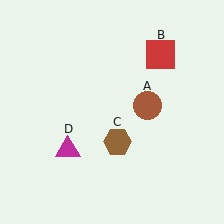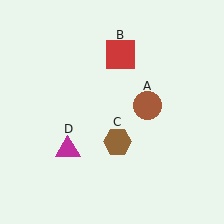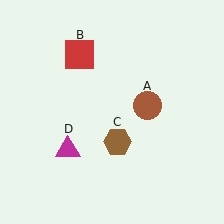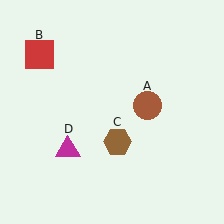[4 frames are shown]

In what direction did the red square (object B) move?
The red square (object B) moved left.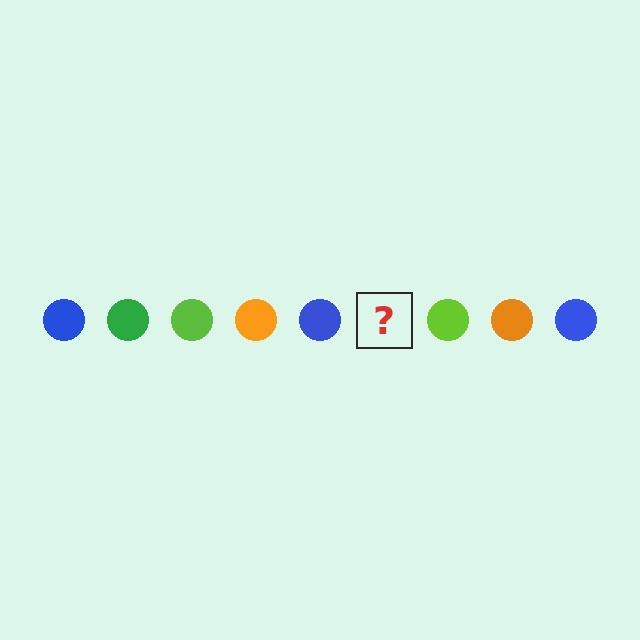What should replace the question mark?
The question mark should be replaced with a green circle.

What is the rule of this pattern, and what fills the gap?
The rule is that the pattern cycles through blue, green, lime, orange circles. The gap should be filled with a green circle.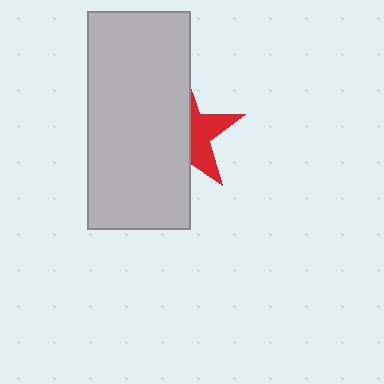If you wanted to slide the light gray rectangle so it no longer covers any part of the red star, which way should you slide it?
Slide it left — that is the most direct way to separate the two shapes.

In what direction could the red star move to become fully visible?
The red star could move right. That would shift it out from behind the light gray rectangle entirely.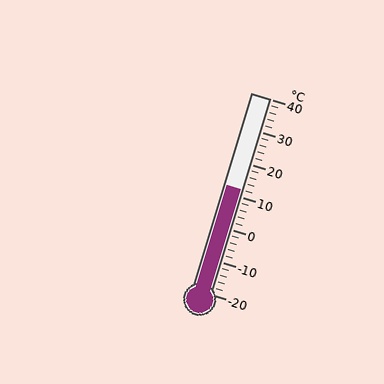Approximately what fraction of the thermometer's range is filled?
The thermometer is filled to approximately 55% of its range.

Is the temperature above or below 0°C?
The temperature is above 0°C.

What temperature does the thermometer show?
The thermometer shows approximately 12°C.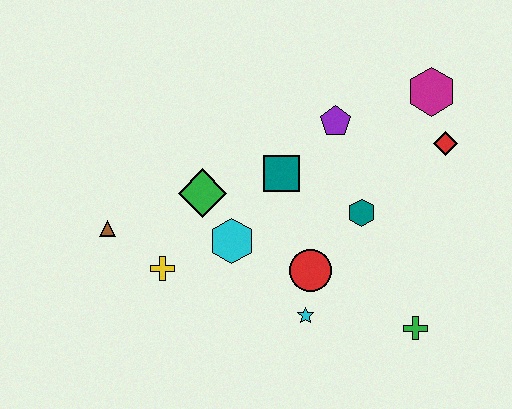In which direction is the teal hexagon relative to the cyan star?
The teal hexagon is above the cyan star.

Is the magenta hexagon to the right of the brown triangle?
Yes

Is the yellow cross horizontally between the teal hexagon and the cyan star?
No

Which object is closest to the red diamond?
The magenta hexagon is closest to the red diamond.